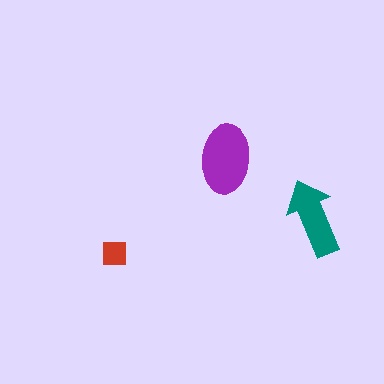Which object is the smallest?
The red square.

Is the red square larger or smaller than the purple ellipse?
Smaller.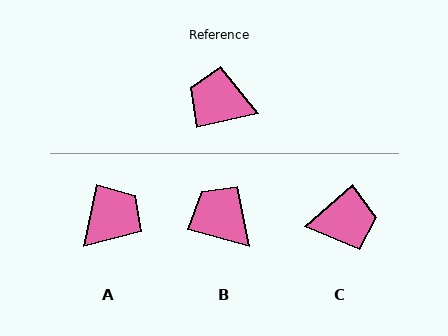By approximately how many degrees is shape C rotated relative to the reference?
Approximately 152 degrees clockwise.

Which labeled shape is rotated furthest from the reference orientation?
C, about 152 degrees away.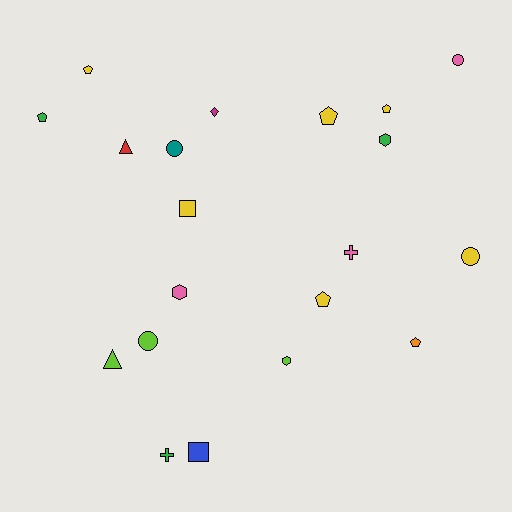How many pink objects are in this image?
There are 3 pink objects.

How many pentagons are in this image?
There are 6 pentagons.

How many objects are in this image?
There are 20 objects.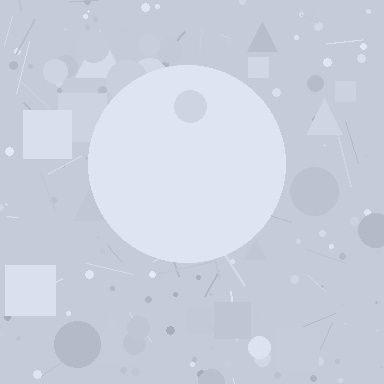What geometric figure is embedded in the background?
A circle is embedded in the background.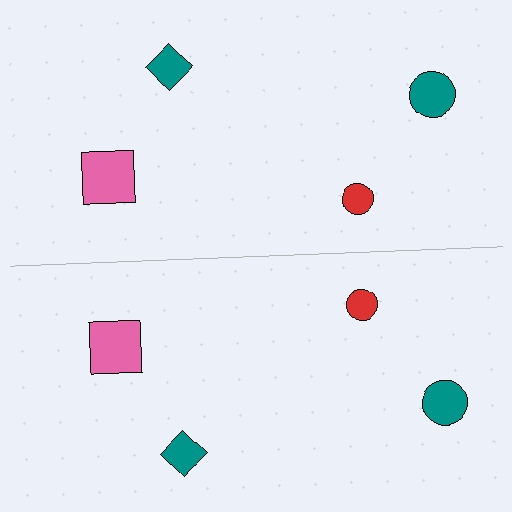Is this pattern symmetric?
Yes, this pattern has bilateral (reflection) symmetry.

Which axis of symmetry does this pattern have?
The pattern has a horizontal axis of symmetry running through the center of the image.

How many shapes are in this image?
There are 8 shapes in this image.